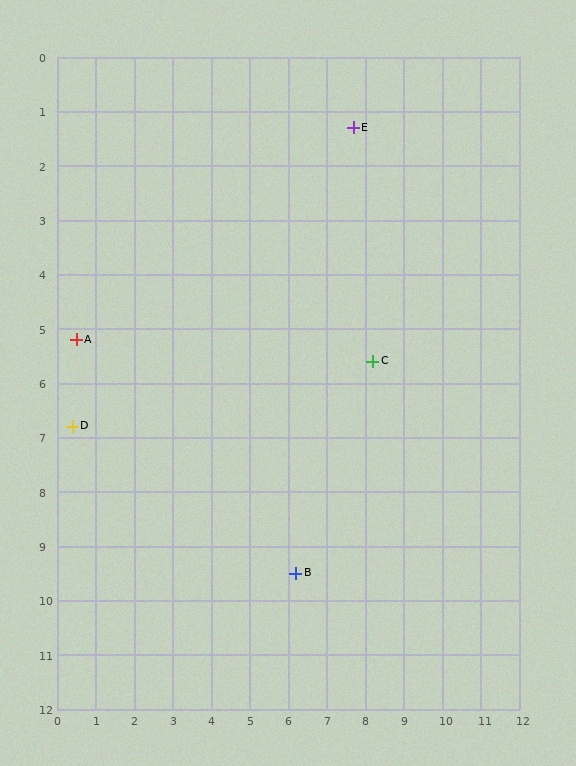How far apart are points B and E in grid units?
Points B and E are about 8.3 grid units apart.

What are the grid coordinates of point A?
Point A is at approximately (0.5, 5.2).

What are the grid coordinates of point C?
Point C is at approximately (8.2, 5.6).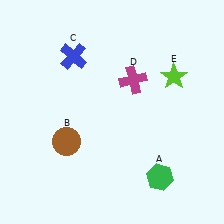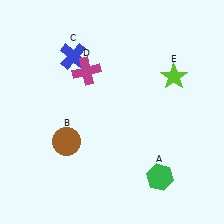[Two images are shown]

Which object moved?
The magenta cross (D) moved left.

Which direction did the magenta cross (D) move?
The magenta cross (D) moved left.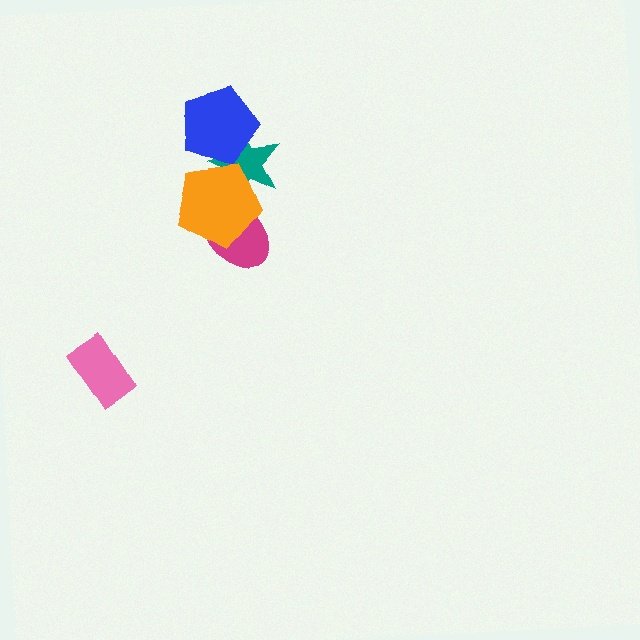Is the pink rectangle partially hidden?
No, no other shape covers it.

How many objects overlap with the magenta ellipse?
2 objects overlap with the magenta ellipse.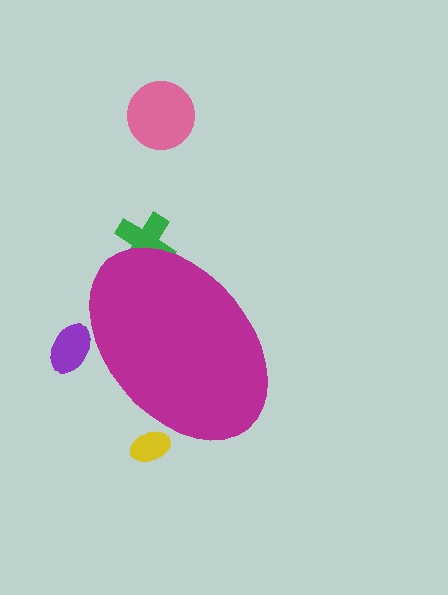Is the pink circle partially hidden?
No, the pink circle is fully visible.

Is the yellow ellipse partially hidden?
Yes, the yellow ellipse is partially hidden behind the magenta ellipse.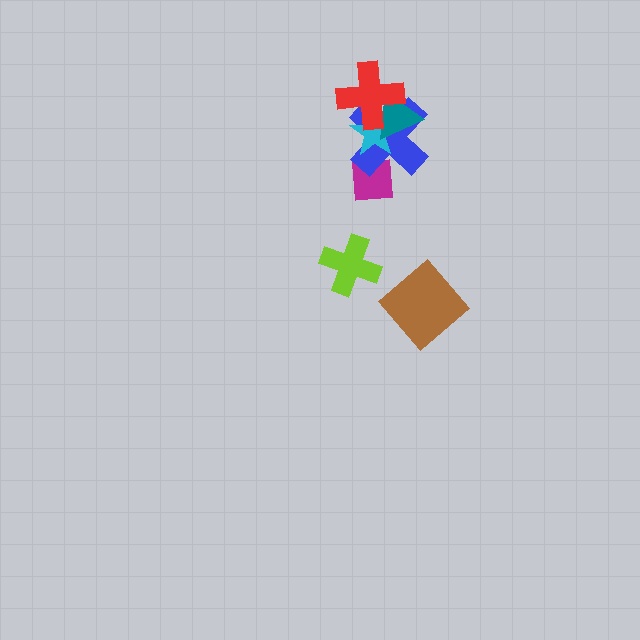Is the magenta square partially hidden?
Yes, it is partially covered by another shape.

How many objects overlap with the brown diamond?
0 objects overlap with the brown diamond.